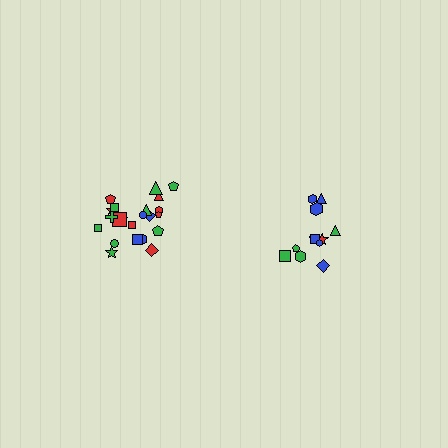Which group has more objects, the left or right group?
The left group.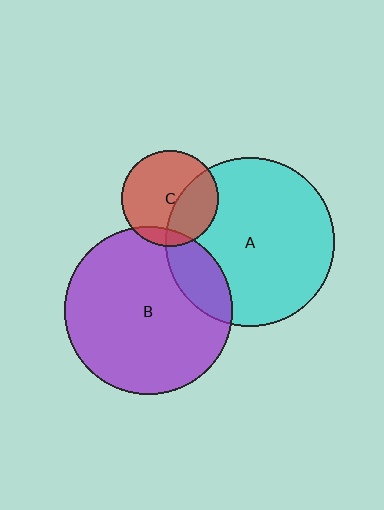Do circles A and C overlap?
Yes.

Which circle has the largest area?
Circle A (cyan).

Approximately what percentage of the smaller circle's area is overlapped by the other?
Approximately 35%.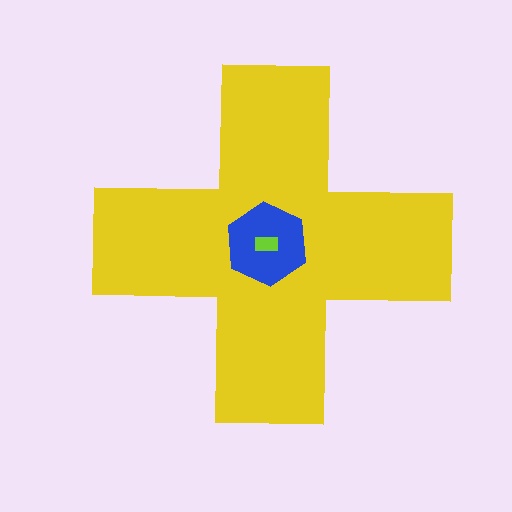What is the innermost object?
The lime rectangle.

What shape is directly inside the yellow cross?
The blue hexagon.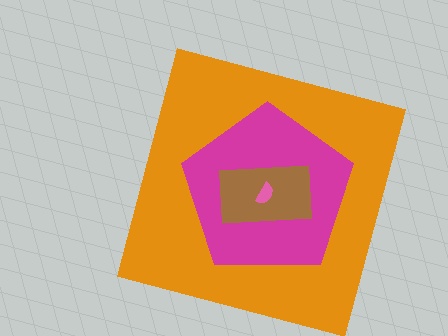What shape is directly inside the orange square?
The magenta pentagon.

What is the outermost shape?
The orange square.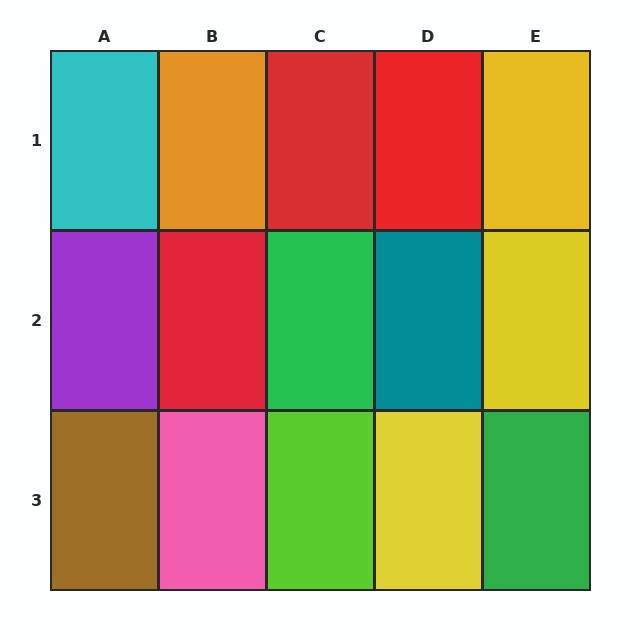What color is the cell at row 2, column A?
Purple.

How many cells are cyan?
1 cell is cyan.